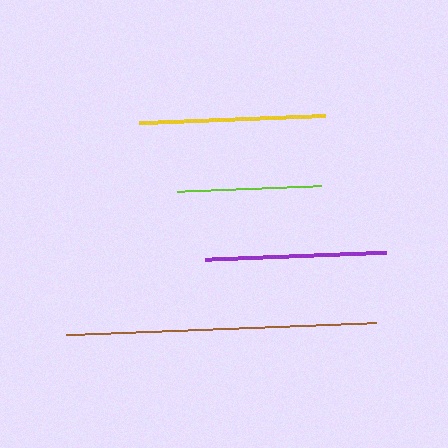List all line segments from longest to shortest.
From longest to shortest: brown, yellow, purple, lime.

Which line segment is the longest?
The brown line is the longest at approximately 309 pixels.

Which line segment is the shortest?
The lime line is the shortest at approximately 144 pixels.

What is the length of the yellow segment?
The yellow segment is approximately 186 pixels long.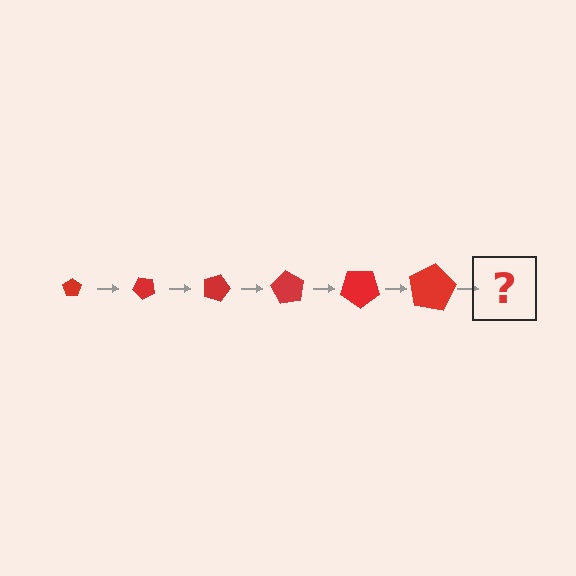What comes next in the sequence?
The next element should be a pentagon, larger than the previous one and rotated 270 degrees from the start.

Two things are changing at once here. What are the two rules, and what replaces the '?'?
The two rules are that the pentagon grows larger each step and it rotates 45 degrees each step. The '?' should be a pentagon, larger than the previous one and rotated 270 degrees from the start.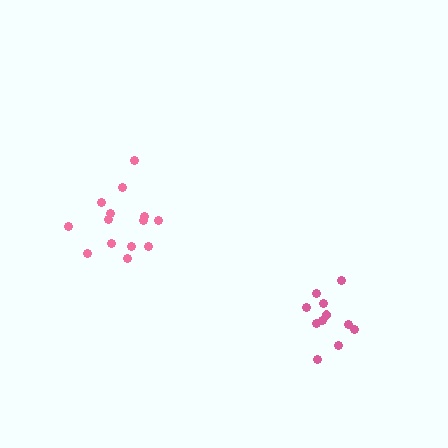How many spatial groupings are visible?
There are 2 spatial groupings.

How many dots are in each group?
Group 1: 15 dots, Group 2: 11 dots (26 total).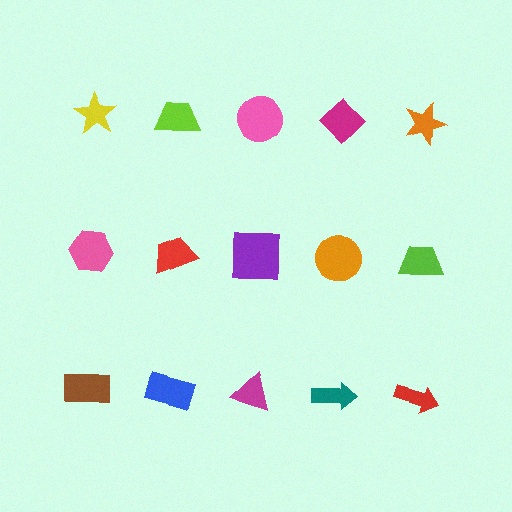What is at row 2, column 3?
A purple square.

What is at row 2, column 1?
A pink hexagon.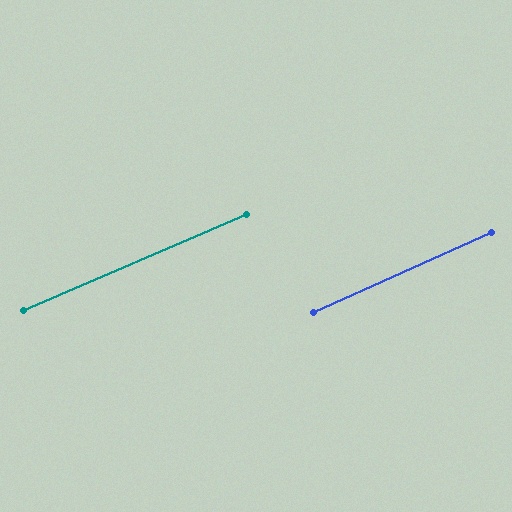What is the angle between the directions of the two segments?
Approximately 1 degree.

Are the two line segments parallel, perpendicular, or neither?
Parallel — their directions differ by only 0.8°.